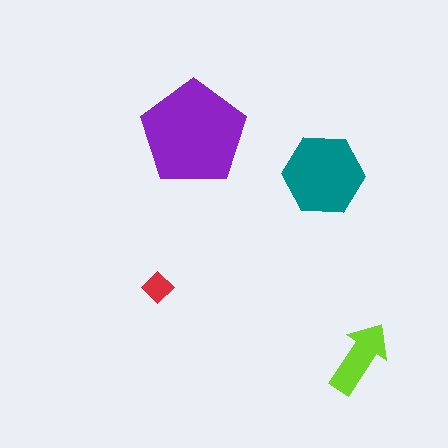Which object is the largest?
The purple pentagon.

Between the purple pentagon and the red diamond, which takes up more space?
The purple pentagon.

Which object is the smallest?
The red diamond.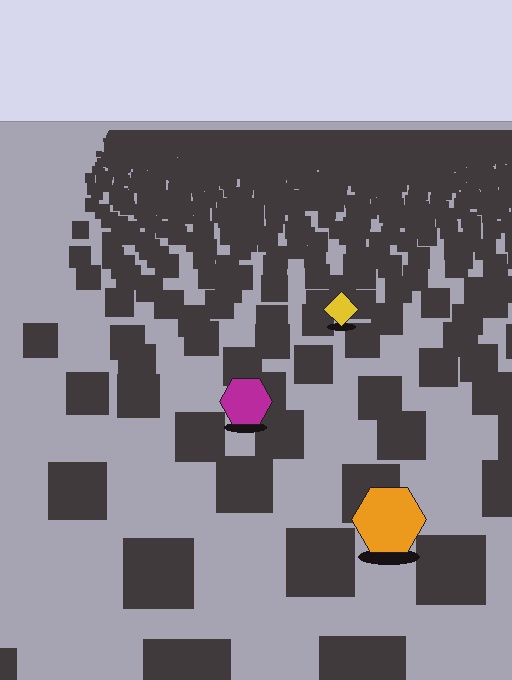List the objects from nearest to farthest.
From nearest to farthest: the orange hexagon, the magenta hexagon, the yellow diamond.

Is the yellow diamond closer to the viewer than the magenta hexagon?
No. The magenta hexagon is closer — you can tell from the texture gradient: the ground texture is coarser near it.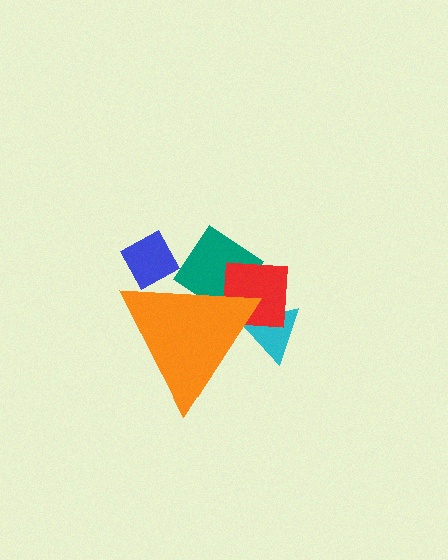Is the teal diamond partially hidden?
Yes, the teal diamond is partially hidden behind the orange triangle.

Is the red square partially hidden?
Yes, the red square is partially hidden behind the orange triangle.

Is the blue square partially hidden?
Yes, the blue square is partially hidden behind the orange triangle.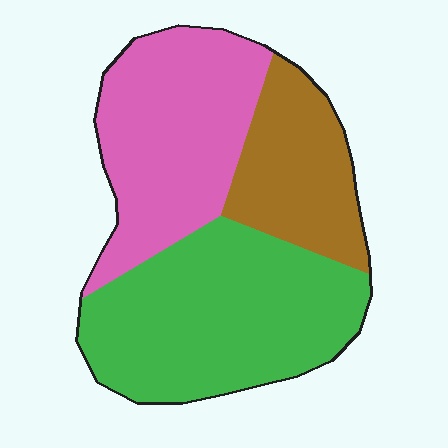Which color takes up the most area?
Green, at roughly 45%.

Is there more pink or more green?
Green.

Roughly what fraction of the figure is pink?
Pink covers around 35% of the figure.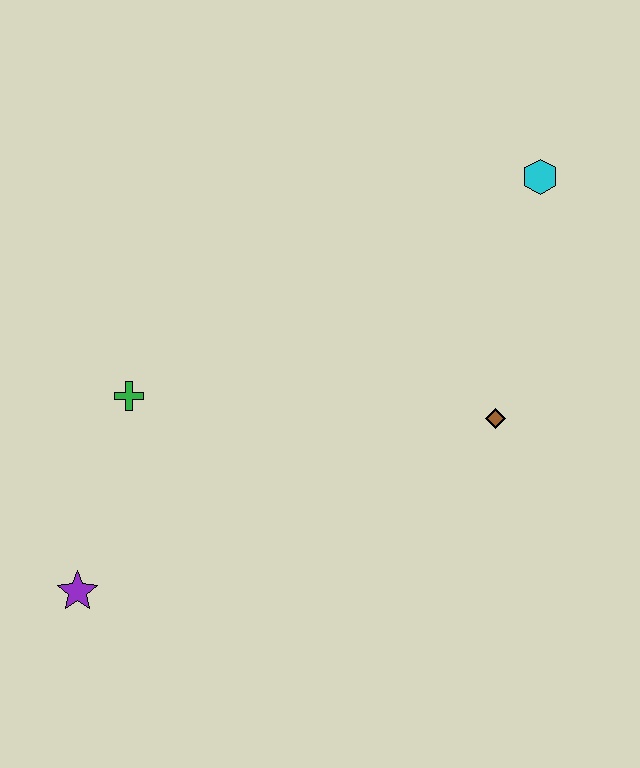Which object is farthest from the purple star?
The cyan hexagon is farthest from the purple star.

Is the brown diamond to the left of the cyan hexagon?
Yes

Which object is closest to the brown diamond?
The cyan hexagon is closest to the brown diamond.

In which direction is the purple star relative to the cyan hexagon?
The purple star is to the left of the cyan hexagon.